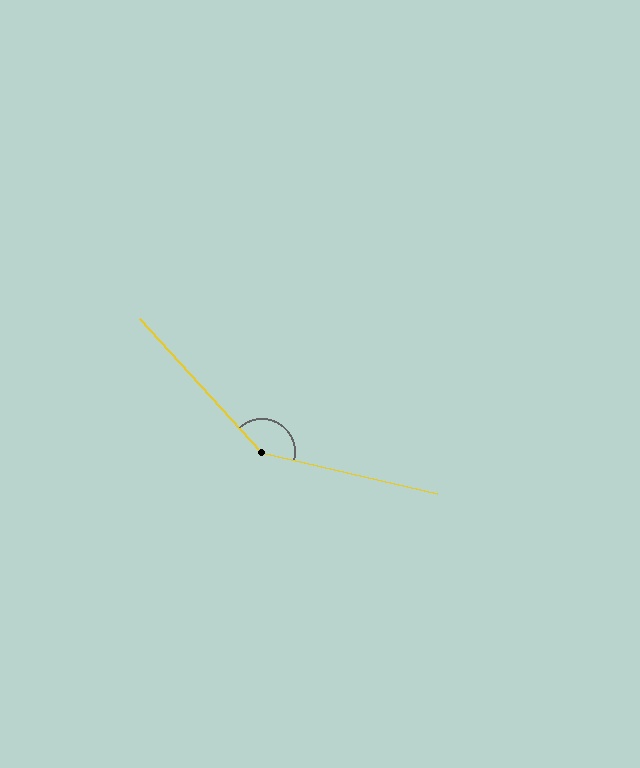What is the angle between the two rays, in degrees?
Approximately 146 degrees.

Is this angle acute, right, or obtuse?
It is obtuse.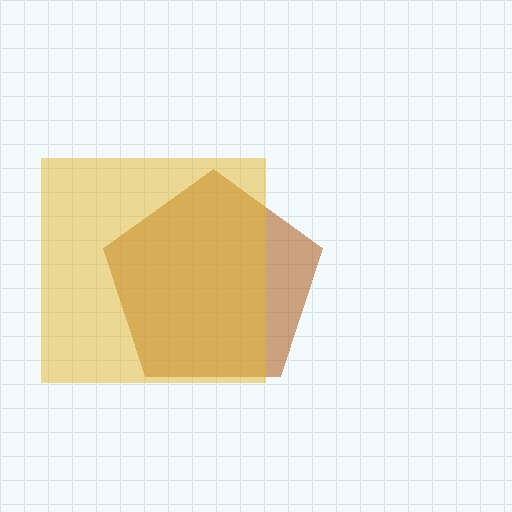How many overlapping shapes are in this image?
There are 2 overlapping shapes in the image.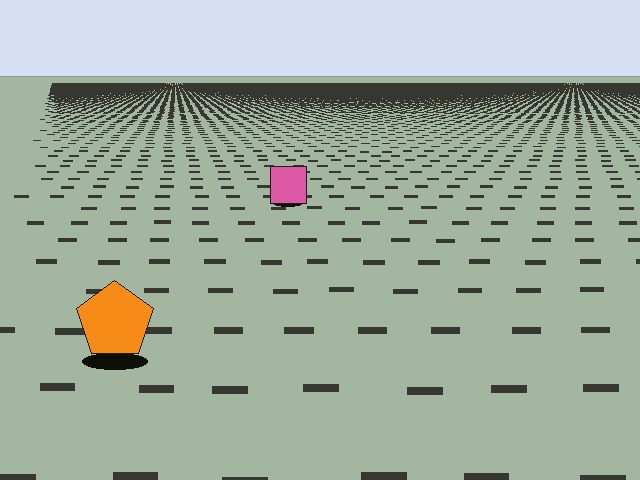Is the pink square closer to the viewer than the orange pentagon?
No. The orange pentagon is closer — you can tell from the texture gradient: the ground texture is coarser near it.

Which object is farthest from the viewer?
The pink square is farthest from the viewer. It appears smaller and the ground texture around it is denser.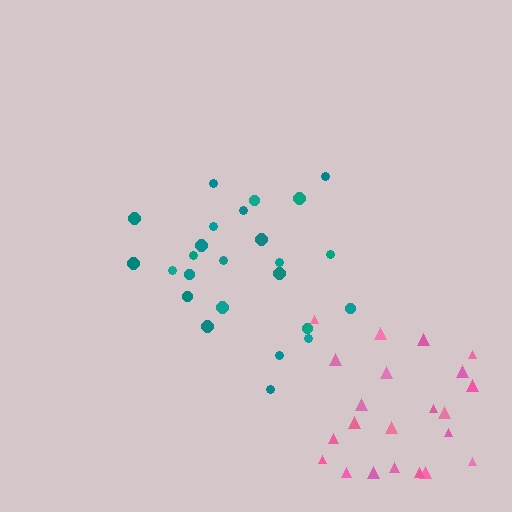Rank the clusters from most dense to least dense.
teal, pink.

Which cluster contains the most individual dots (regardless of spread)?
Teal (25).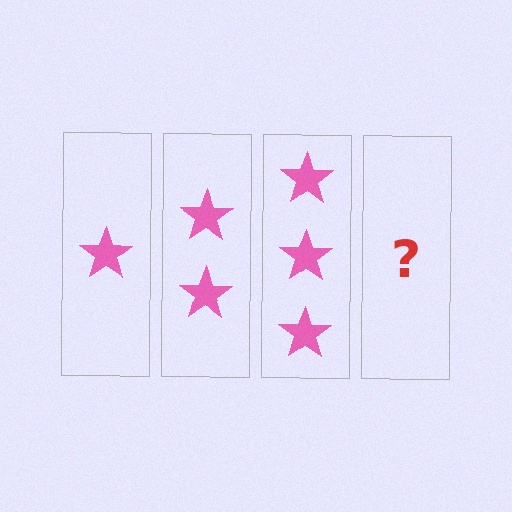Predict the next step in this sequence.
The next step is 4 stars.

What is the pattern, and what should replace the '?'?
The pattern is that each step adds one more star. The '?' should be 4 stars.